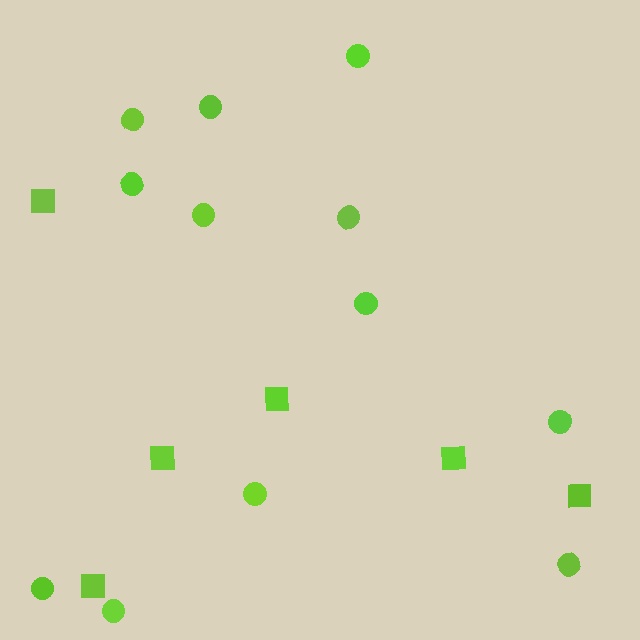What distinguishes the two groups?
There are 2 groups: one group of circles (12) and one group of squares (6).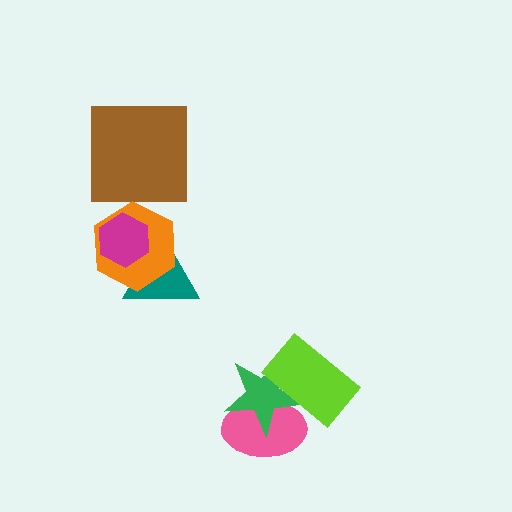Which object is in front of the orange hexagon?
The magenta hexagon is in front of the orange hexagon.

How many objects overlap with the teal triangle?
2 objects overlap with the teal triangle.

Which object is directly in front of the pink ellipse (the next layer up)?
The green star is directly in front of the pink ellipse.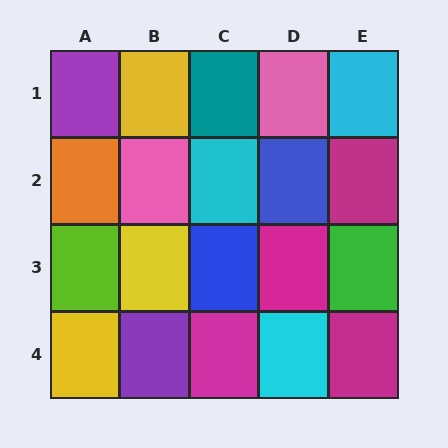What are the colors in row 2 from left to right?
Orange, pink, cyan, blue, magenta.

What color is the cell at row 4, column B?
Purple.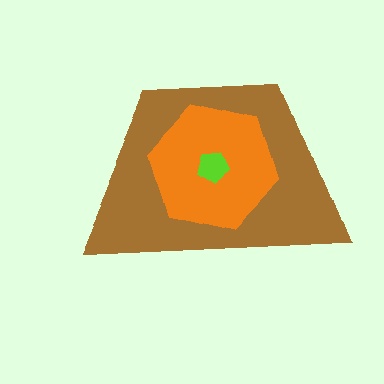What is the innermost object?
The lime pentagon.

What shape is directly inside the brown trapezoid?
The orange hexagon.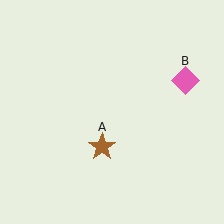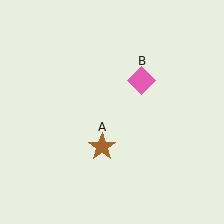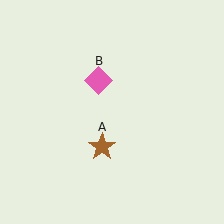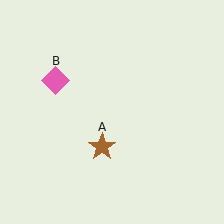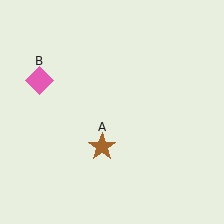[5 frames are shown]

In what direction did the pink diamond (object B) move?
The pink diamond (object B) moved left.